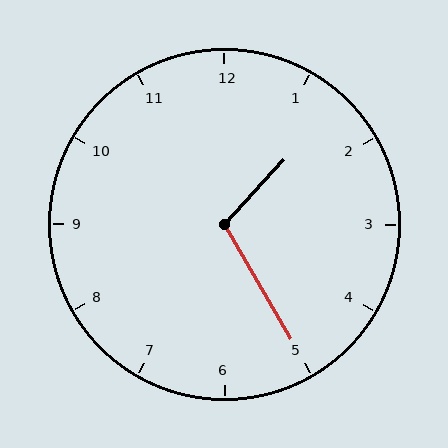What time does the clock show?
1:25.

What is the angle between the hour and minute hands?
Approximately 108 degrees.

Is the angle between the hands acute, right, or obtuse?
It is obtuse.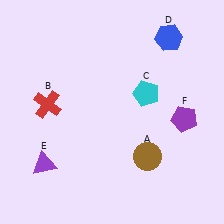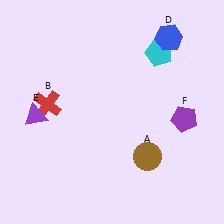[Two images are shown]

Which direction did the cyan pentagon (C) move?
The cyan pentagon (C) moved up.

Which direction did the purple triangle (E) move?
The purple triangle (E) moved up.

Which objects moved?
The objects that moved are: the cyan pentagon (C), the purple triangle (E).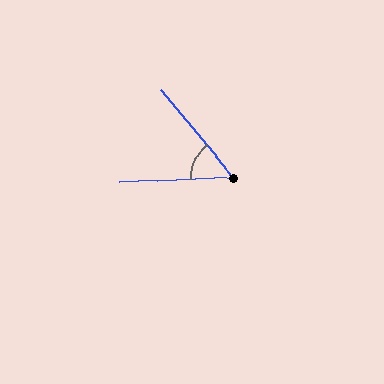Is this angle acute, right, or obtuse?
It is acute.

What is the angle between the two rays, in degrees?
Approximately 53 degrees.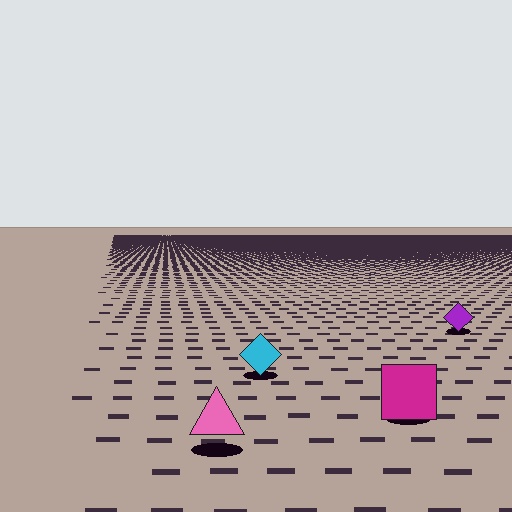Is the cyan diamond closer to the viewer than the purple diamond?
Yes. The cyan diamond is closer — you can tell from the texture gradient: the ground texture is coarser near it.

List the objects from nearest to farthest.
From nearest to farthest: the pink triangle, the magenta square, the cyan diamond, the purple diamond.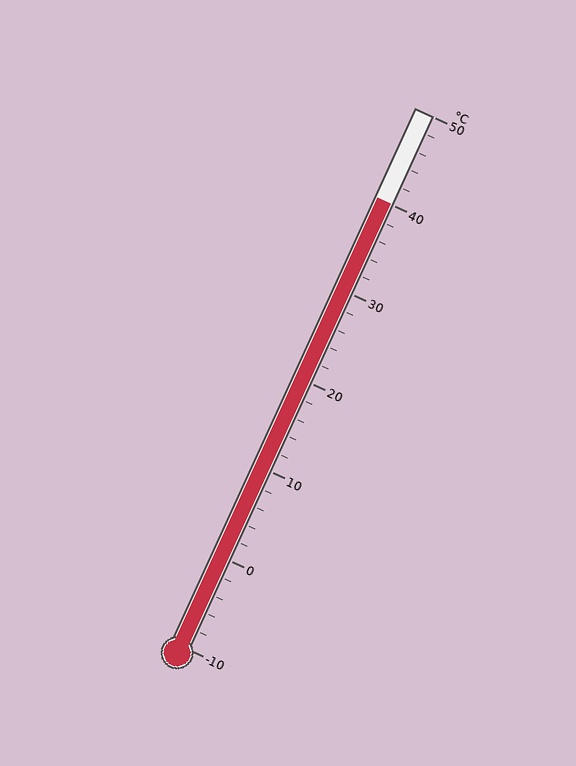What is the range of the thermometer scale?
The thermometer scale ranges from -10°C to 50°C.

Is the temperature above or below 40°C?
The temperature is at 40°C.